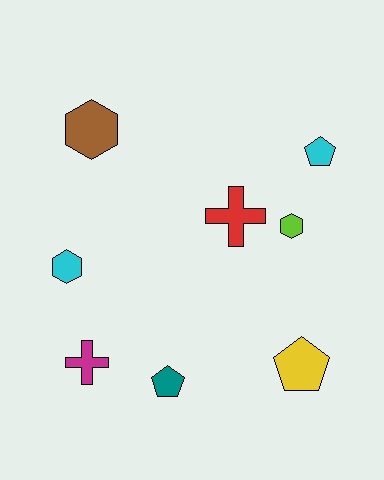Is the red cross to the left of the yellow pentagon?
Yes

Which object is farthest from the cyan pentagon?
The magenta cross is farthest from the cyan pentagon.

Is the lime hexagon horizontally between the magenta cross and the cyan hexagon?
No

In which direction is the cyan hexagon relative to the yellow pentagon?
The cyan hexagon is to the left of the yellow pentagon.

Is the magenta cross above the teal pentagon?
Yes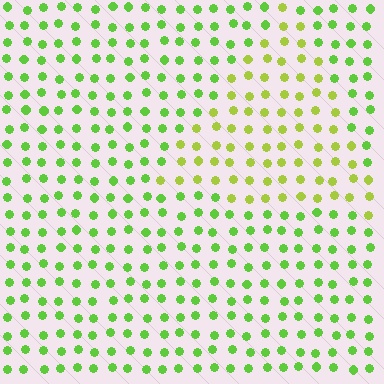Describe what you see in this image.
The image is filled with small lime elements in a uniform arrangement. A triangle-shaped region is visible where the elements are tinted to a slightly different hue, forming a subtle color boundary.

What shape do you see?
I see a triangle.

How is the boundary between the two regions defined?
The boundary is defined purely by a slight shift in hue (about 30 degrees). Spacing, size, and orientation are identical on both sides.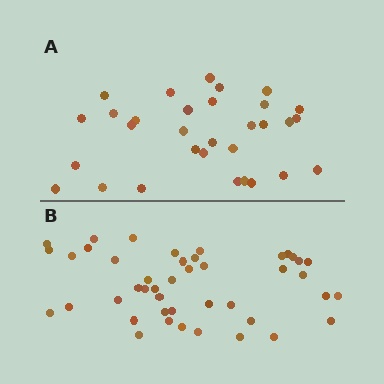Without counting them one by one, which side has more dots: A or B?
Region B (the bottom region) has more dots.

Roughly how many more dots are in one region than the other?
Region B has approximately 15 more dots than region A.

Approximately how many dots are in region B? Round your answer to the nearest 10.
About 40 dots. (The exact count is 44, which rounds to 40.)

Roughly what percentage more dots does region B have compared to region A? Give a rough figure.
About 40% more.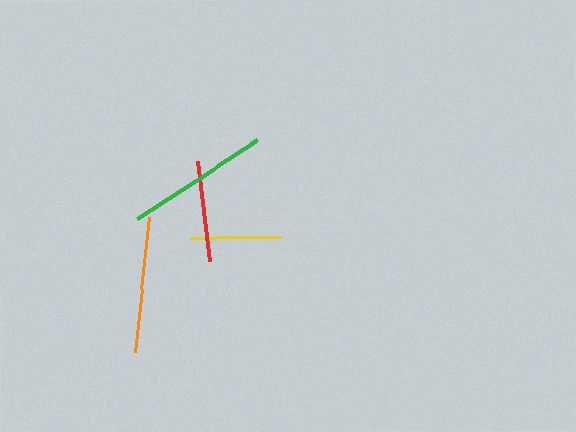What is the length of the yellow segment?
The yellow segment is approximately 91 pixels long.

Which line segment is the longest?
The green line is the longest at approximately 144 pixels.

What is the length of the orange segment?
The orange segment is approximately 136 pixels long.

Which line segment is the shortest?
The yellow line is the shortest at approximately 91 pixels.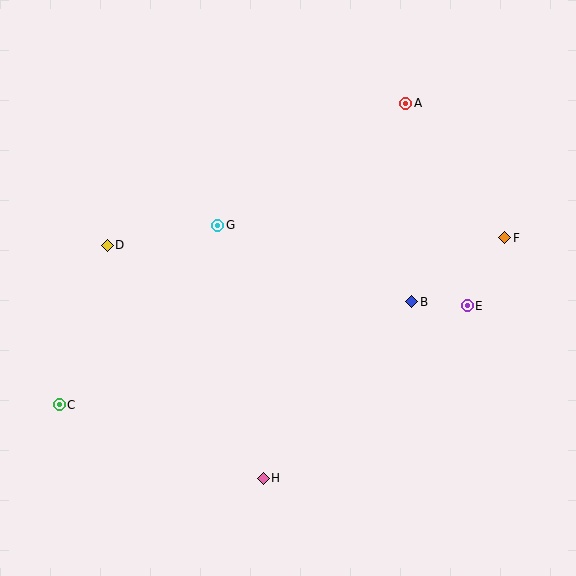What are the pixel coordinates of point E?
Point E is at (467, 306).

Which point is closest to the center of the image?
Point G at (218, 225) is closest to the center.